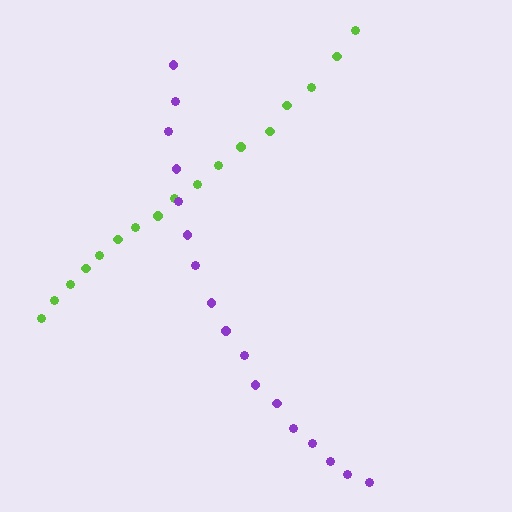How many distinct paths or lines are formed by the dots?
There are 2 distinct paths.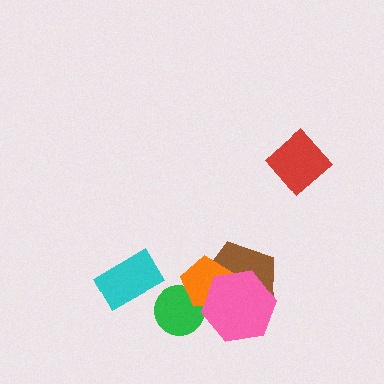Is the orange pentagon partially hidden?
Yes, it is partially covered by another shape.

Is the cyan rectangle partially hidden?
No, no other shape covers it.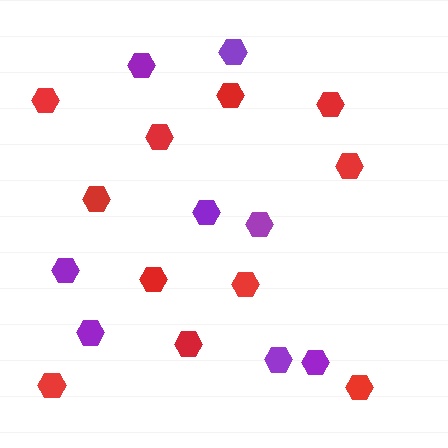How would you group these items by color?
There are 2 groups: one group of purple hexagons (8) and one group of red hexagons (11).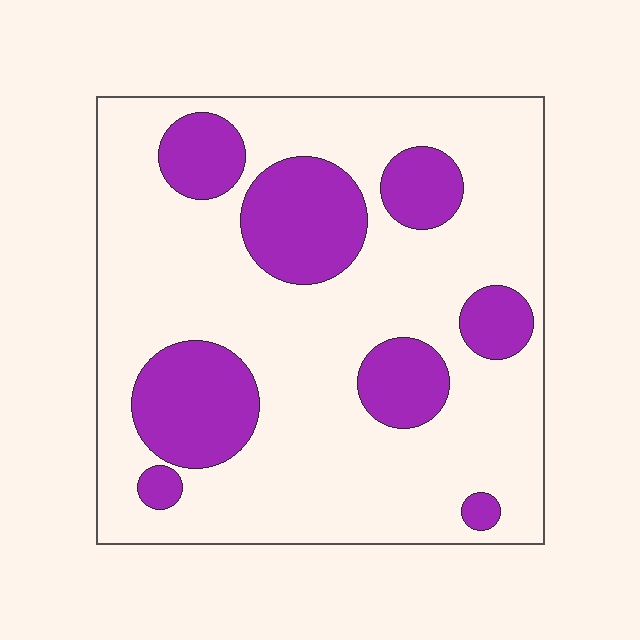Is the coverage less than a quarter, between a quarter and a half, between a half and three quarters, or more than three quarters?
Between a quarter and a half.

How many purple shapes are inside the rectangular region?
8.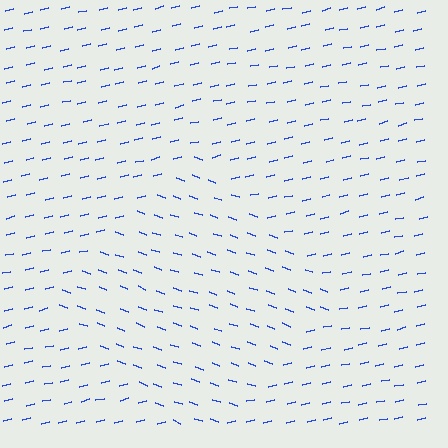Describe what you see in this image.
The image is filled with small blue line segments. A diamond region in the image has lines oriented differently from the surrounding lines, creating a visible texture boundary.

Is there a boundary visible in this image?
Yes, there is a texture boundary formed by a change in line orientation.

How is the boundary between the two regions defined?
The boundary is defined purely by a change in line orientation (approximately 33 degrees difference). All lines are the same color and thickness.